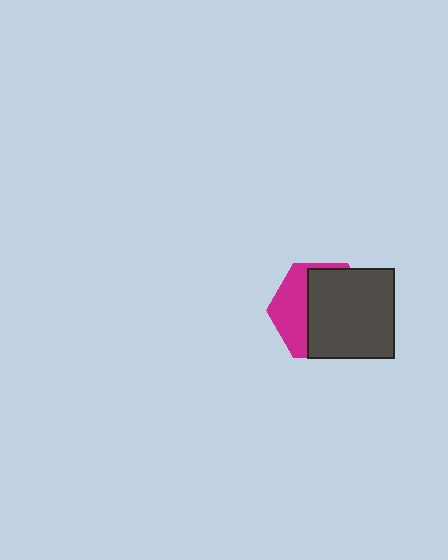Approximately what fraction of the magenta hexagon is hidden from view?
Roughly 64% of the magenta hexagon is hidden behind the dark gray rectangle.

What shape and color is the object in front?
The object in front is a dark gray rectangle.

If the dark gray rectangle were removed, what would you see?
You would see the complete magenta hexagon.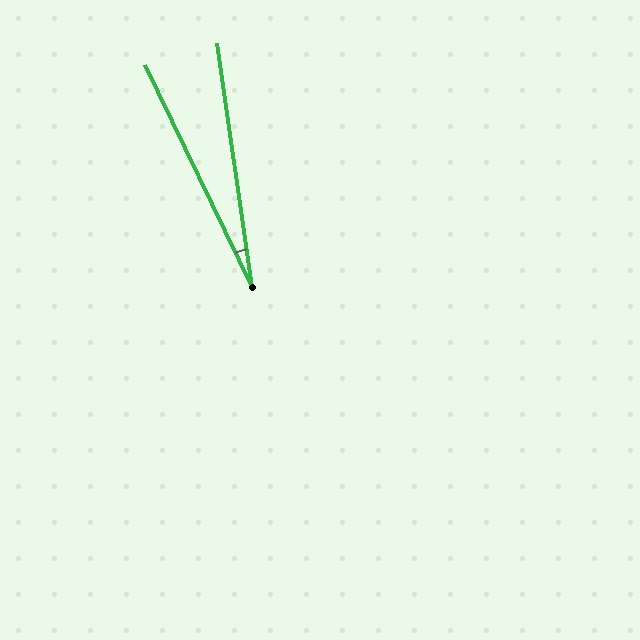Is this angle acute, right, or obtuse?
It is acute.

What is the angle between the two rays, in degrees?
Approximately 18 degrees.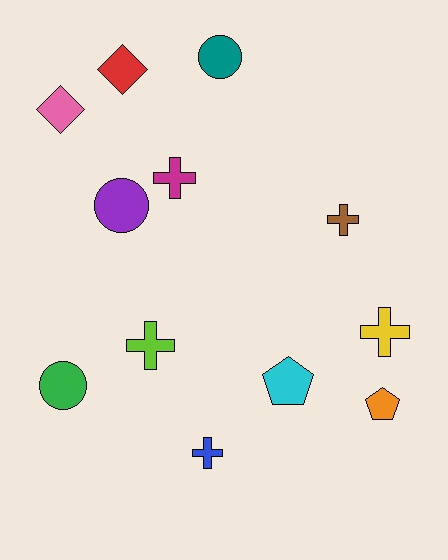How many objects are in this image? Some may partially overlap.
There are 12 objects.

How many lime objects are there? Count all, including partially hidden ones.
There is 1 lime object.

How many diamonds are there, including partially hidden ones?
There are 2 diamonds.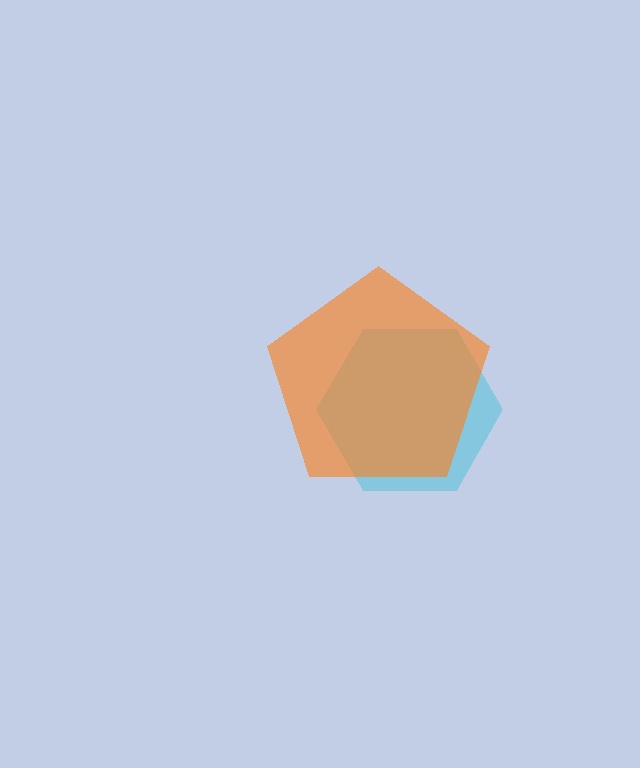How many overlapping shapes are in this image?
There are 2 overlapping shapes in the image.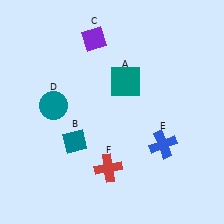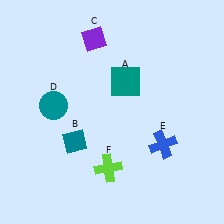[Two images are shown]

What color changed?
The cross (F) changed from red in Image 1 to lime in Image 2.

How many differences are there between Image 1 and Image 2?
There is 1 difference between the two images.